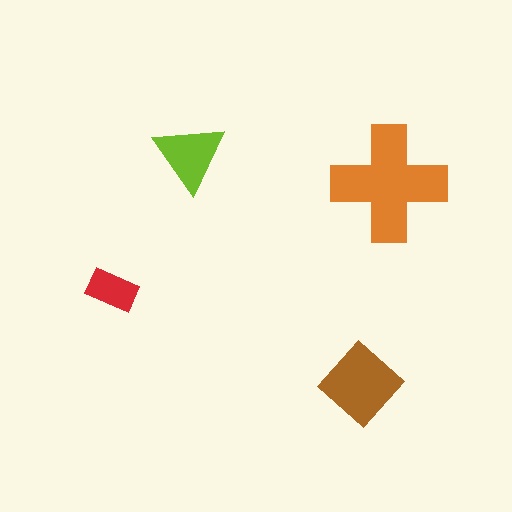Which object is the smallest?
The red rectangle.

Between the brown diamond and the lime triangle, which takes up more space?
The brown diamond.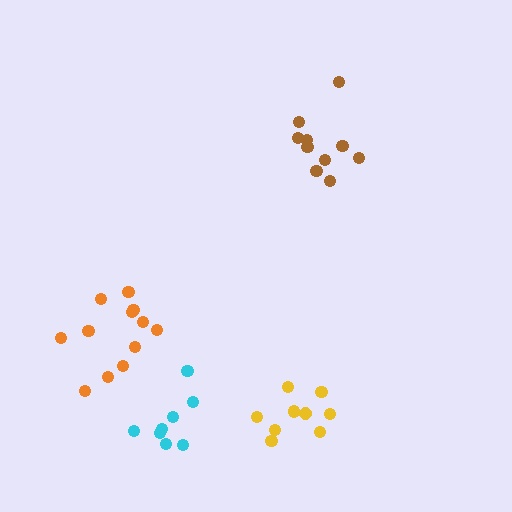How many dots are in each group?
Group 1: 9 dots, Group 2: 12 dots, Group 3: 10 dots, Group 4: 8 dots (39 total).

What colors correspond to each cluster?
The clusters are colored: yellow, orange, brown, cyan.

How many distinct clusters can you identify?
There are 4 distinct clusters.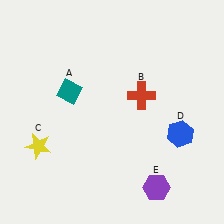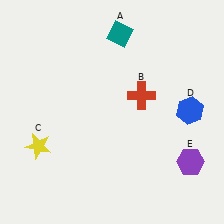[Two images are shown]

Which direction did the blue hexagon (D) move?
The blue hexagon (D) moved up.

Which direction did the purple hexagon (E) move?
The purple hexagon (E) moved right.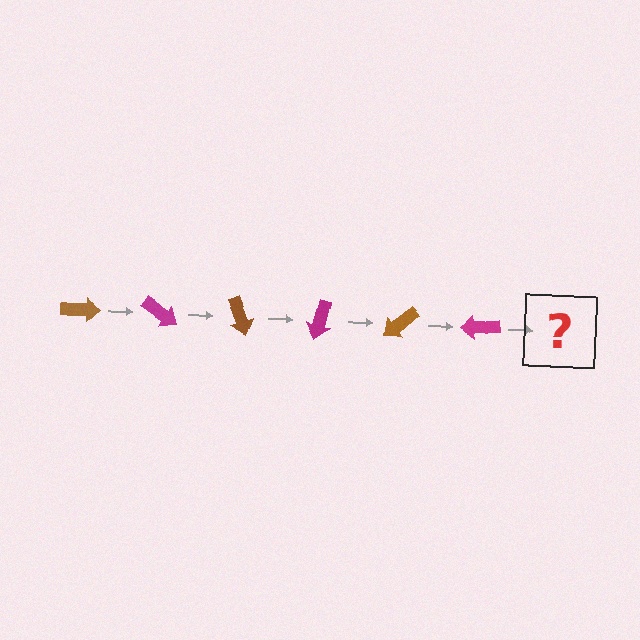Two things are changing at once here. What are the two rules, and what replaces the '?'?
The two rules are that it rotates 35 degrees each step and the color cycles through brown and magenta. The '?' should be a brown arrow, rotated 210 degrees from the start.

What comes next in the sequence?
The next element should be a brown arrow, rotated 210 degrees from the start.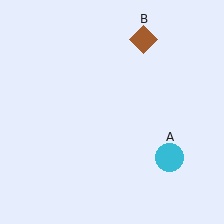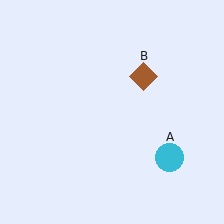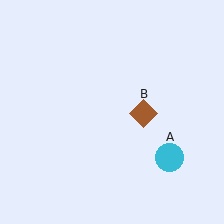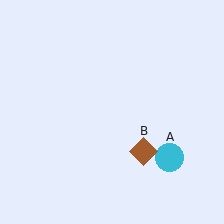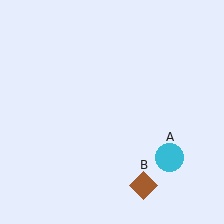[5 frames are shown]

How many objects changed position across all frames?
1 object changed position: brown diamond (object B).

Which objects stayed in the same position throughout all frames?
Cyan circle (object A) remained stationary.